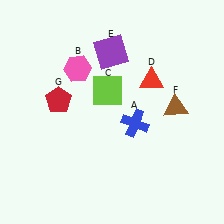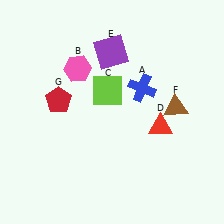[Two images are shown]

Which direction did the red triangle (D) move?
The red triangle (D) moved down.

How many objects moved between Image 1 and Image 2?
2 objects moved between the two images.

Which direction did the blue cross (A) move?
The blue cross (A) moved up.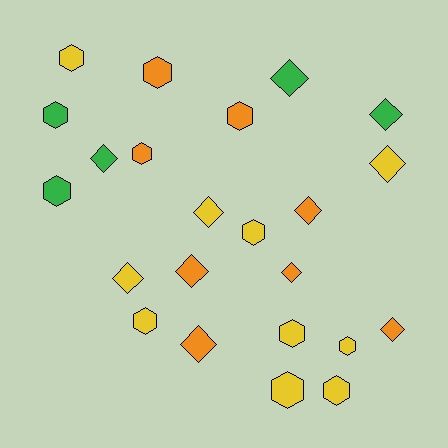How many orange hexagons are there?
There are 3 orange hexagons.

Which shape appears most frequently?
Hexagon, with 12 objects.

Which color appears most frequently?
Yellow, with 10 objects.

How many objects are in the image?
There are 23 objects.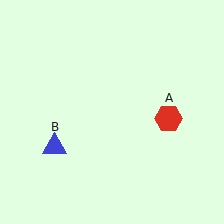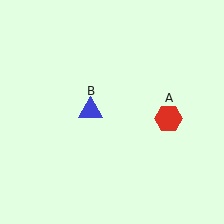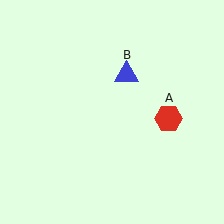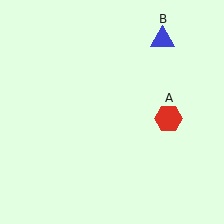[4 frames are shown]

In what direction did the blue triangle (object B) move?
The blue triangle (object B) moved up and to the right.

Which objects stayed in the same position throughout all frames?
Red hexagon (object A) remained stationary.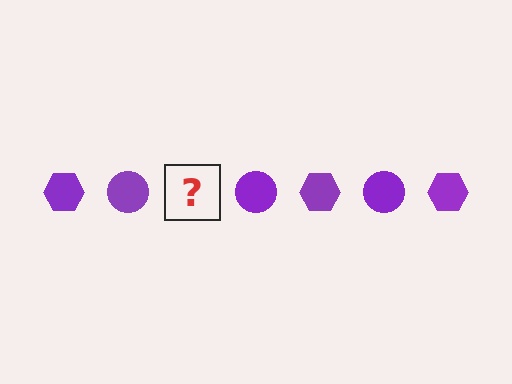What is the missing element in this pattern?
The missing element is a purple hexagon.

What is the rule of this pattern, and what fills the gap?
The rule is that the pattern cycles through hexagon, circle shapes in purple. The gap should be filled with a purple hexagon.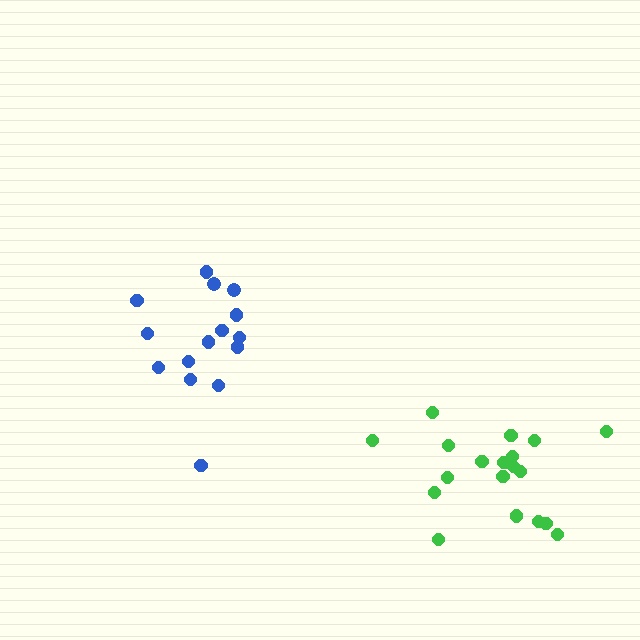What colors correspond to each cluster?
The clusters are colored: green, blue.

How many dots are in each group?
Group 1: 19 dots, Group 2: 15 dots (34 total).